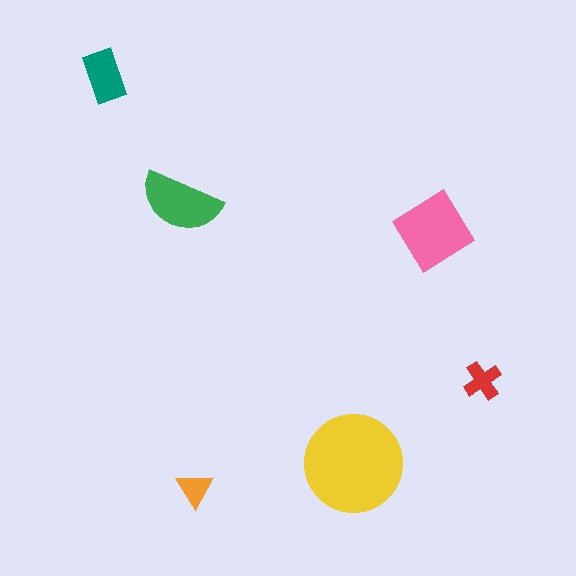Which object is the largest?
The yellow circle.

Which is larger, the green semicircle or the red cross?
The green semicircle.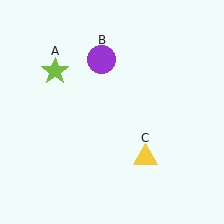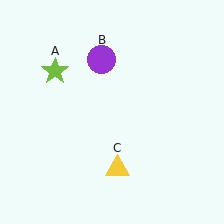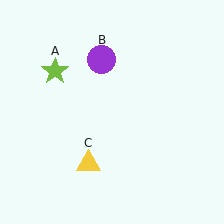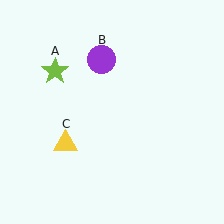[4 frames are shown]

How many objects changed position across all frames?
1 object changed position: yellow triangle (object C).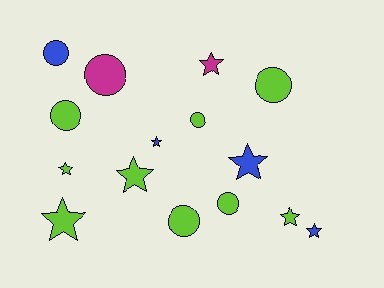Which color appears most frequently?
Lime, with 9 objects.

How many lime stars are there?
There are 4 lime stars.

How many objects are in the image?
There are 15 objects.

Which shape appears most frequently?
Star, with 8 objects.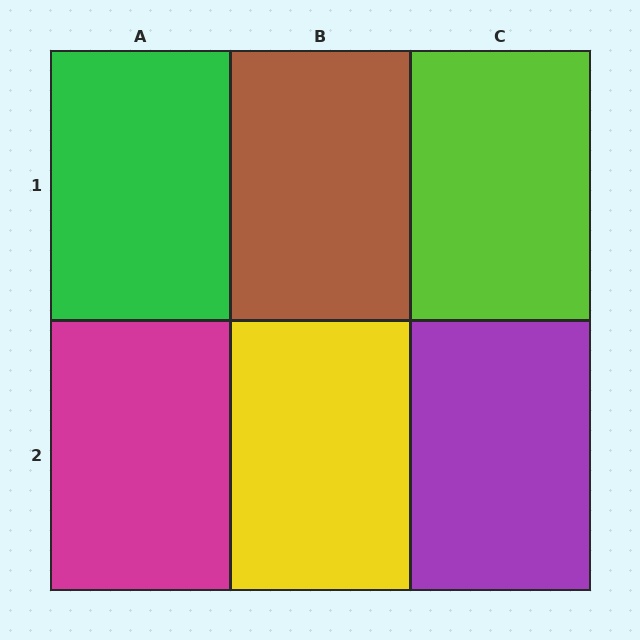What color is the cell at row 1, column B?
Brown.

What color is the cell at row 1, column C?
Lime.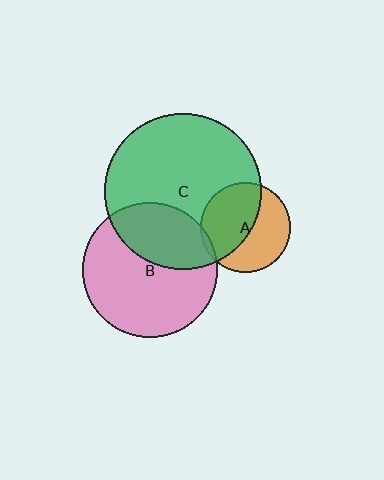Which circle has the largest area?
Circle C (green).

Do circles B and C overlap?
Yes.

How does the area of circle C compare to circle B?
Approximately 1.3 times.